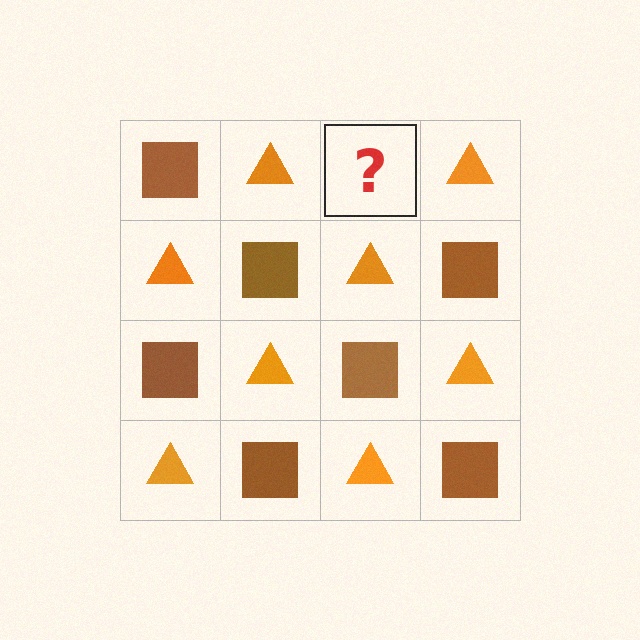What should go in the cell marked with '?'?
The missing cell should contain a brown square.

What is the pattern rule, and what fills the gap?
The rule is that it alternates brown square and orange triangle in a checkerboard pattern. The gap should be filled with a brown square.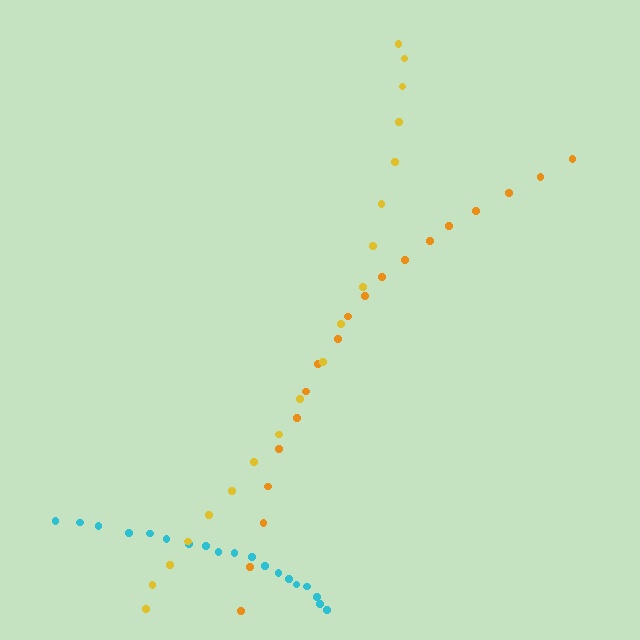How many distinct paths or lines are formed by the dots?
There are 3 distinct paths.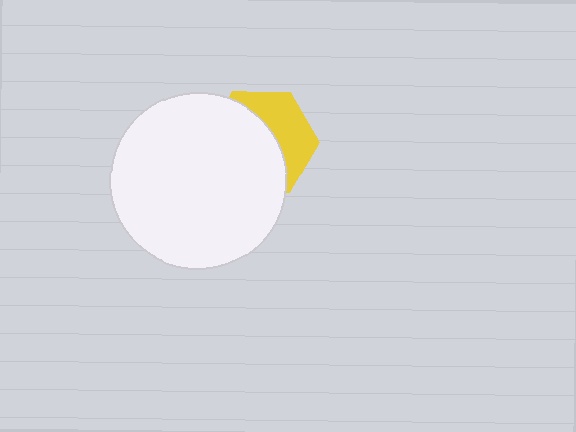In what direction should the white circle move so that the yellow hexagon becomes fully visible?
The white circle should move toward the lower-left. That is the shortest direction to clear the overlap and leave the yellow hexagon fully visible.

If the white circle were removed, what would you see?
You would see the complete yellow hexagon.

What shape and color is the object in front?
The object in front is a white circle.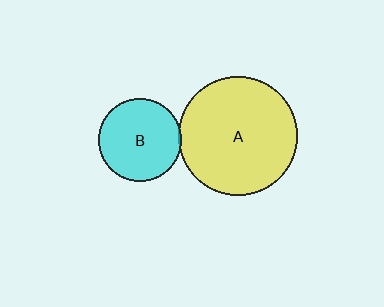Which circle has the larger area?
Circle A (yellow).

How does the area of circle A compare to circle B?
Approximately 2.1 times.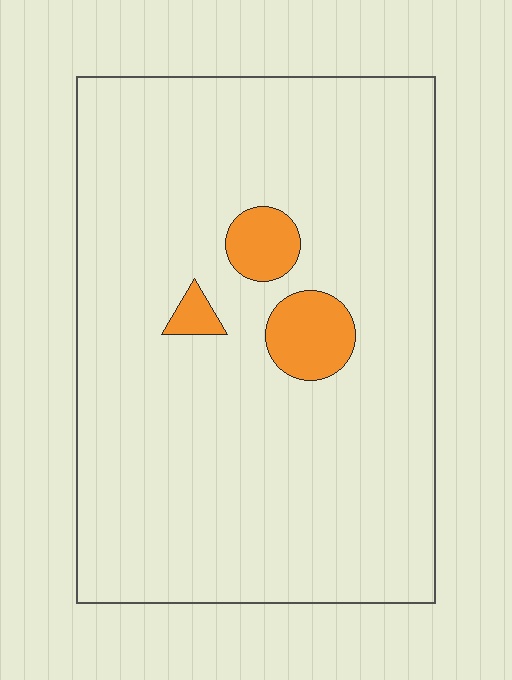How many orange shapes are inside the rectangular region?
3.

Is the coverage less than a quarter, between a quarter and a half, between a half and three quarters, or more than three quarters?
Less than a quarter.